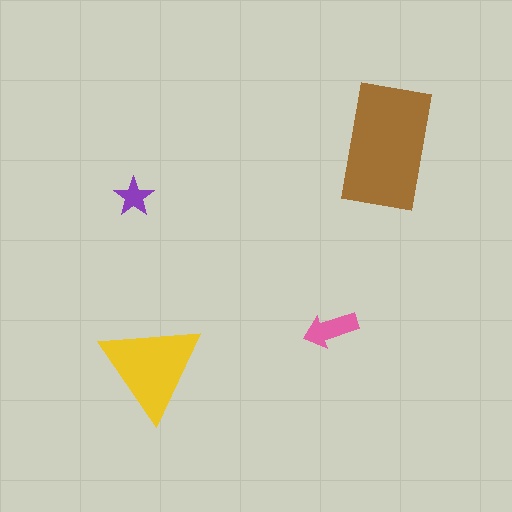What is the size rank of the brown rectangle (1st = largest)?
1st.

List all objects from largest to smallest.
The brown rectangle, the yellow triangle, the pink arrow, the purple star.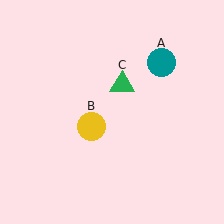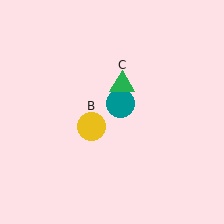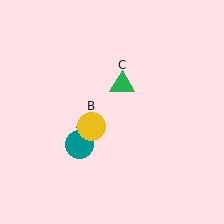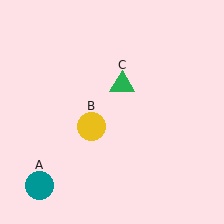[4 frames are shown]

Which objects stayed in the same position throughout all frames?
Yellow circle (object B) and green triangle (object C) remained stationary.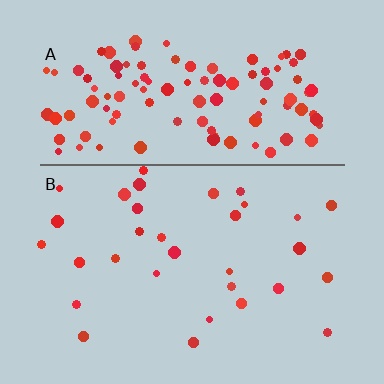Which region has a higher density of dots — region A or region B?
A (the top).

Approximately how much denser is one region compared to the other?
Approximately 3.6× — region A over region B.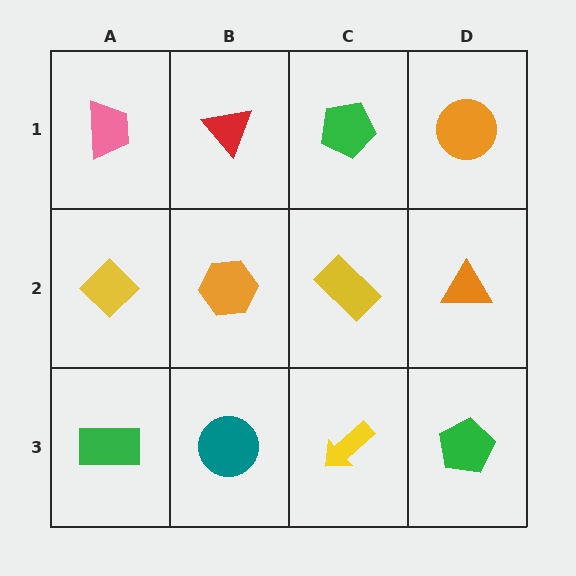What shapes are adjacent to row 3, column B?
An orange hexagon (row 2, column B), a green rectangle (row 3, column A), a yellow arrow (row 3, column C).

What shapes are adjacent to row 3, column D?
An orange triangle (row 2, column D), a yellow arrow (row 3, column C).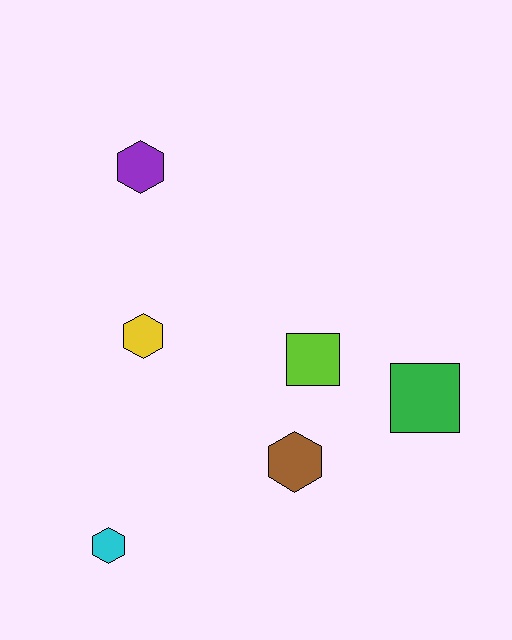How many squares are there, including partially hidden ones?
There are 2 squares.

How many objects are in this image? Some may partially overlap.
There are 6 objects.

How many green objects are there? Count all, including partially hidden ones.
There is 1 green object.